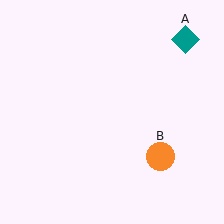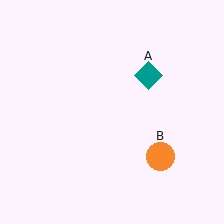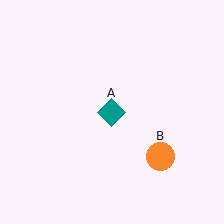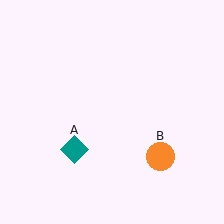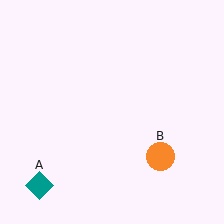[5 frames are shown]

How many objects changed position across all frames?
1 object changed position: teal diamond (object A).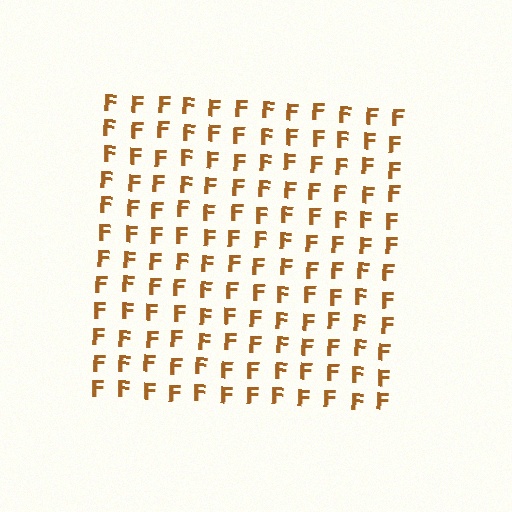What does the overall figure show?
The overall figure shows a square.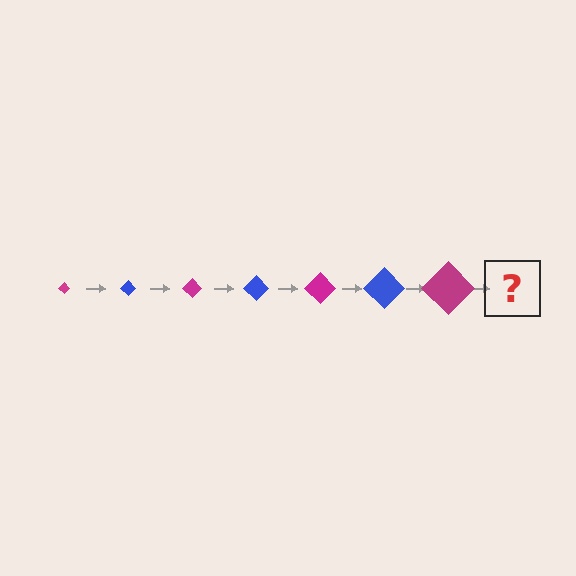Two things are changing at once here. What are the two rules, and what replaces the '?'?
The two rules are that the diamond grows larger each step and the color cycles through magenta and blue. The '?' should be a blue diamond, larger than the previous one.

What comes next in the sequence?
The next element should be a blue diamond, larger than the previous one.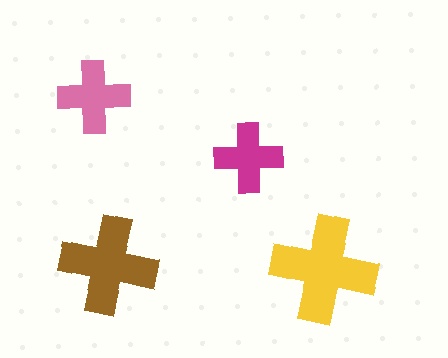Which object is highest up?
The pink cross is topmost.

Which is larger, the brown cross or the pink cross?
The brown one.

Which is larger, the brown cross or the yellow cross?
The yellow one.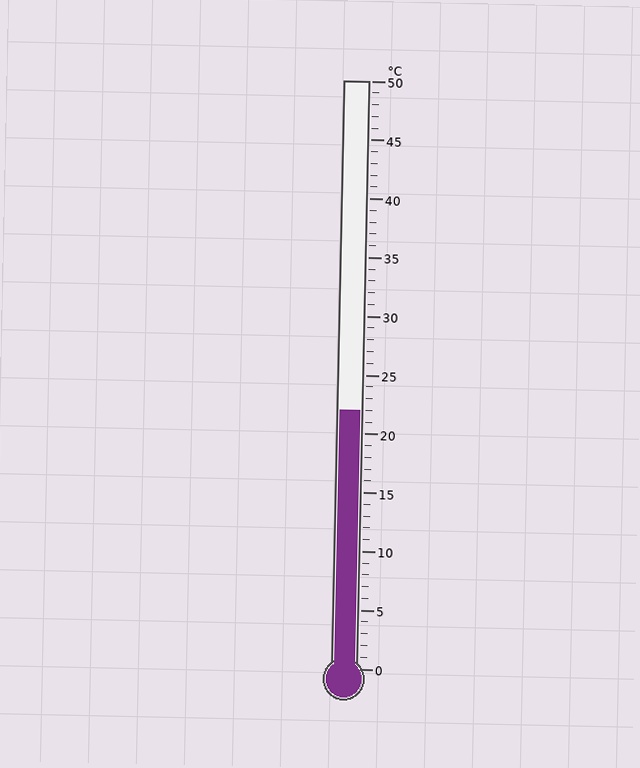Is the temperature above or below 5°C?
The temperature is above 5°C.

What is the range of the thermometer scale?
The thermometer scale ranges from 0°C to 50°C.